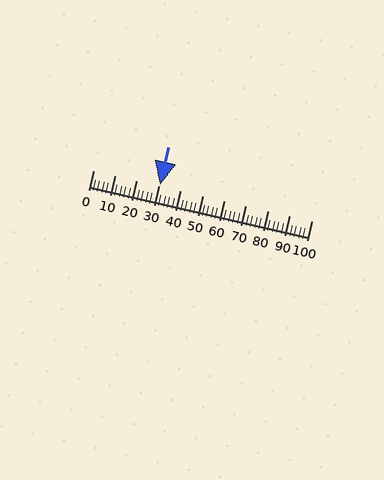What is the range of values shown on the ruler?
The ruler shows values from 0 to 100.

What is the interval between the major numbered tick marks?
The major tick marks are spaced 10 units apart.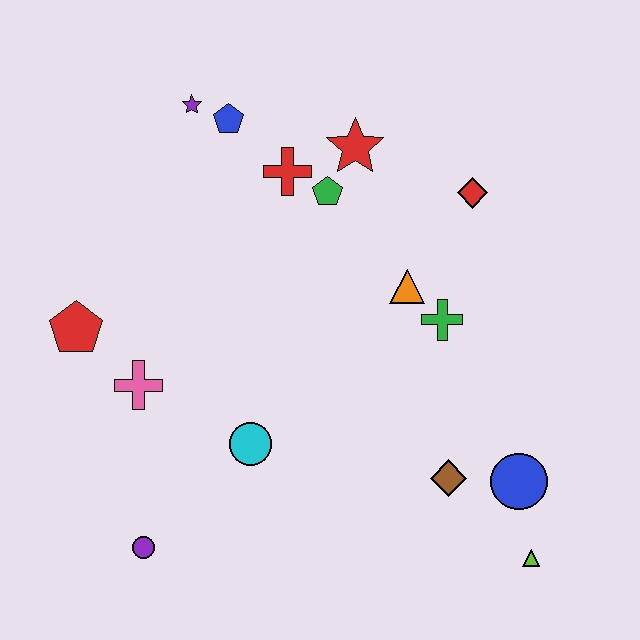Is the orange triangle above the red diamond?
No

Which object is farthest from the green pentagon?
The lime triangle is farthest from the green pentagon.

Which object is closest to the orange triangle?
The green cross is closest to the orange triangle.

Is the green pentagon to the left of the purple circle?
No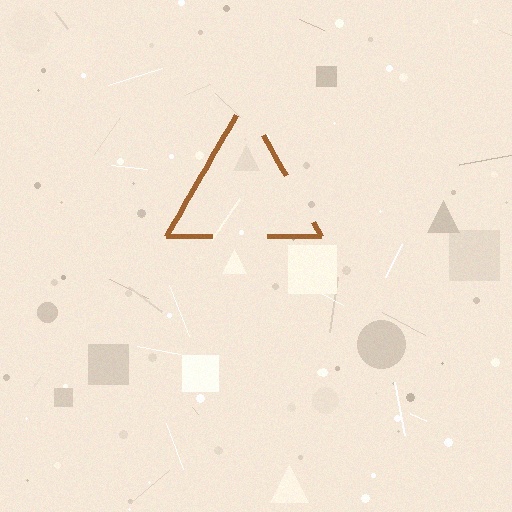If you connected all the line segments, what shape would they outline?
They would outline a triangle.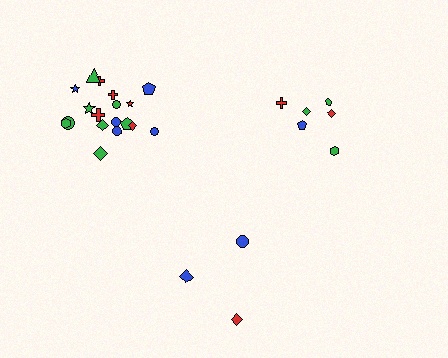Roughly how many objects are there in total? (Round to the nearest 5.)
Roughly 25 objects in total.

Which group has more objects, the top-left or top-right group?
The top-left group.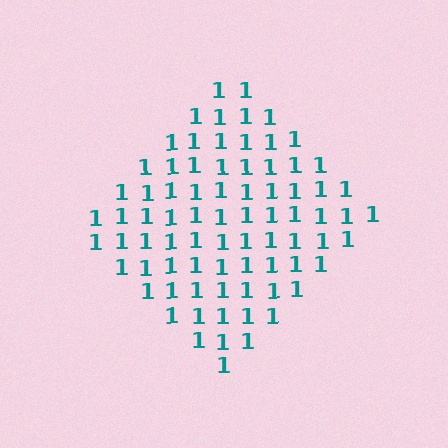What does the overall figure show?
The overall figure shows a diamond.